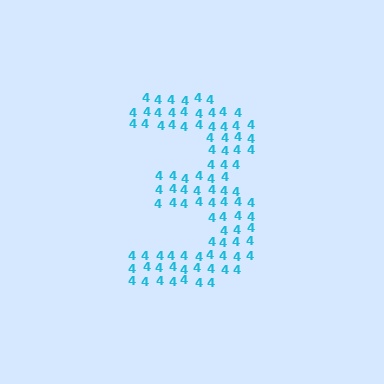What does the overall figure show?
The overall figure shows the digit 3.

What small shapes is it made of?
It is made of small digit 4's.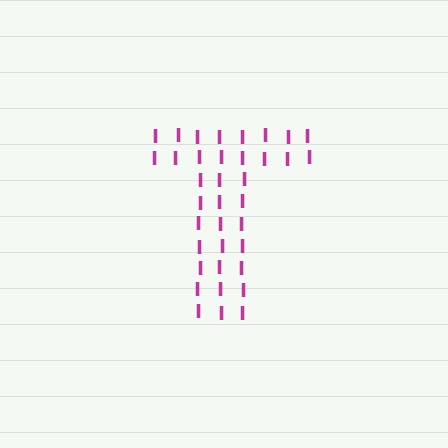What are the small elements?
The small elements are letter I's.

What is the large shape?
The large shape is the letter T.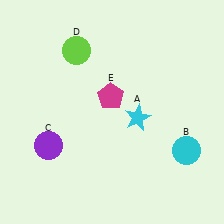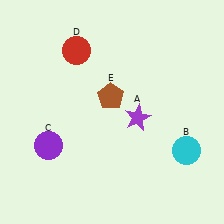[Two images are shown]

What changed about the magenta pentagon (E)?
In Image 1, E is magenta. In Image 2, it changed to brown.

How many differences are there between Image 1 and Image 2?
There are 3 differences between the two images.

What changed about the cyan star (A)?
In Image 1, A is cyan. In Image 2, it changed to purple.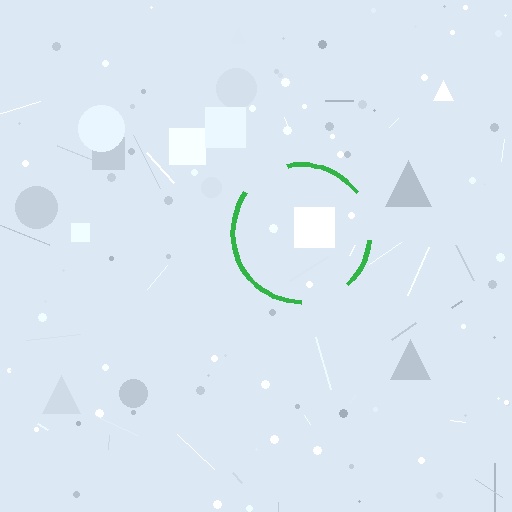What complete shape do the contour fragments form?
The contour fragments form a circle.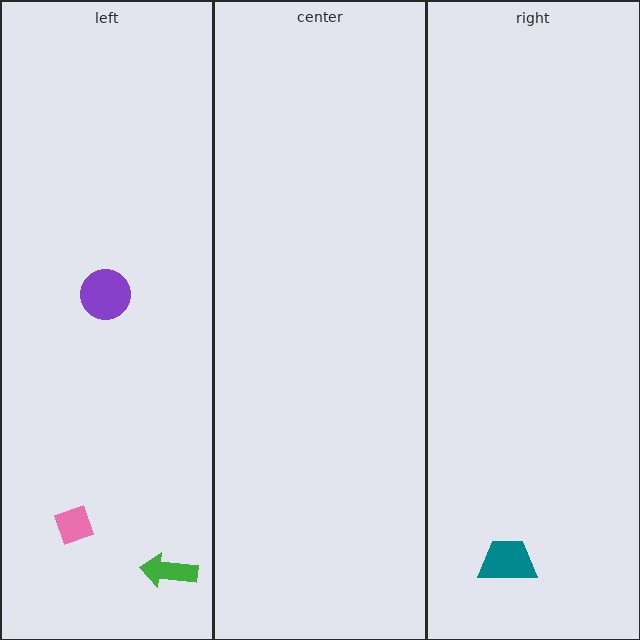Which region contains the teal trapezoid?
The right region.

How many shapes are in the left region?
3.